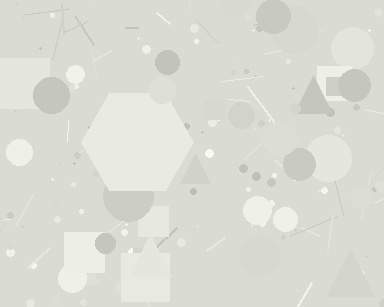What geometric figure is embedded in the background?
A hexagon is embedded in the background.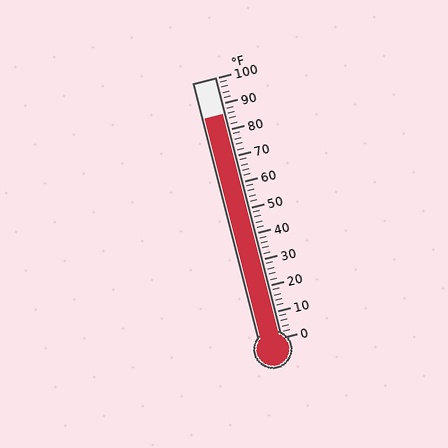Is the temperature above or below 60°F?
The temperature is above 60°F.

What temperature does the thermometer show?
The thermometer shows approximately 86°F.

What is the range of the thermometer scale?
The thermometer scale ranges from 0°F to 100°F.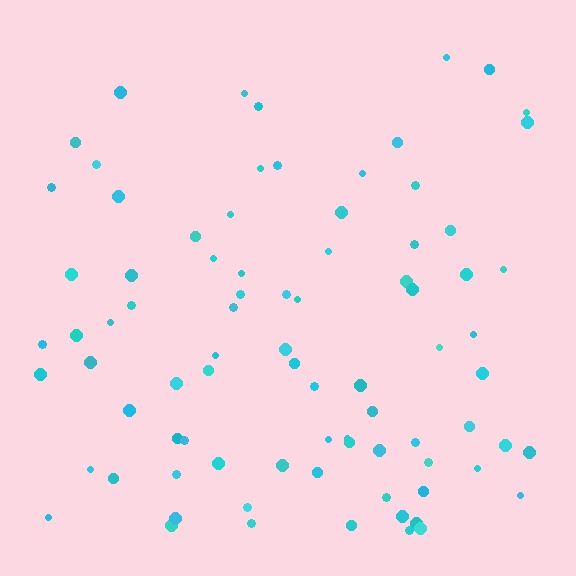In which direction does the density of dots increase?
From top to bottom, with the bottom side densest.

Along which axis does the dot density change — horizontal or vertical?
Vertical.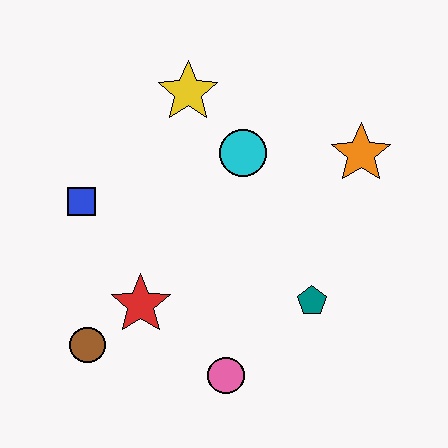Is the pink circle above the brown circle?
No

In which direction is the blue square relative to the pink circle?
The blue square is above the pink circle.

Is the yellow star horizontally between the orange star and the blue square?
Yes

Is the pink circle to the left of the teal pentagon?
Yes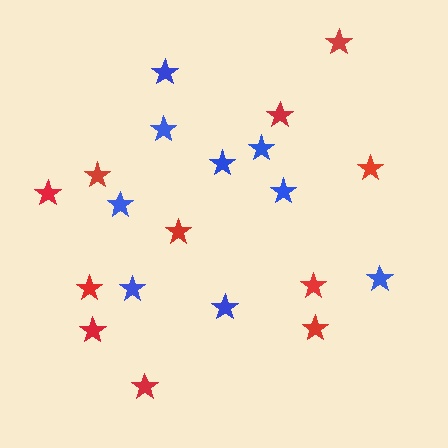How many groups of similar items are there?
There are 2 groups: one group of red stars (11) and one group of blue stars (9).